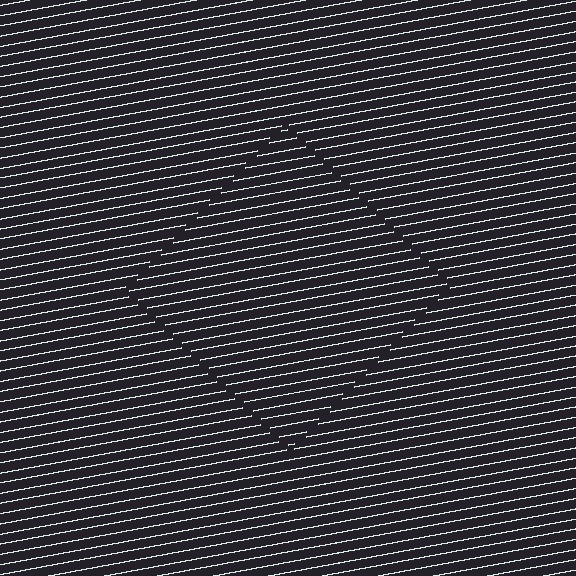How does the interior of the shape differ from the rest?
The interior of the shape contains the same grating, shifted by half a period — the contour is defined by the phase discontinuity where line-ends from the inner and outer gratings abut.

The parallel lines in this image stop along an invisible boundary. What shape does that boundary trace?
An illusory square. The interior of the shape contains the same grating, shifted by half a period — the contour is defined by the phase discontinuity where line-ends from the inner and outer gratings abut.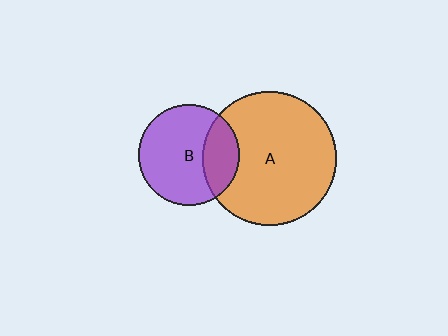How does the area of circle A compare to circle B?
Approximately 1.7 times.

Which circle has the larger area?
Circle A (orange).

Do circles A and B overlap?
Yes.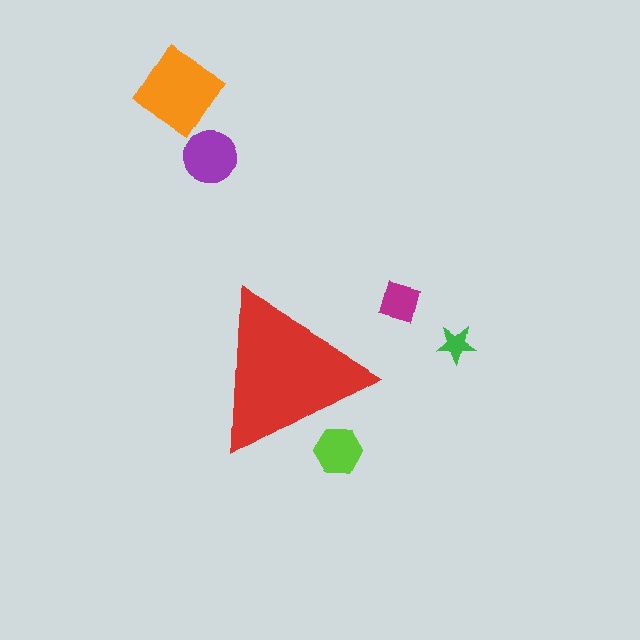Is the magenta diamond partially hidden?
No, the magenta diamond is fully visible.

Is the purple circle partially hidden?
No, the purple circle is fully visible.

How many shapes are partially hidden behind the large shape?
1 shape is partially hidden.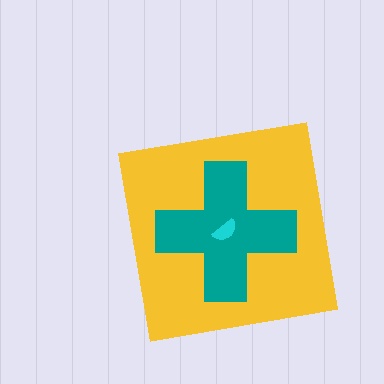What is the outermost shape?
The yellow square.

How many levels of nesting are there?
3.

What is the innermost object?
The cyan semicircle.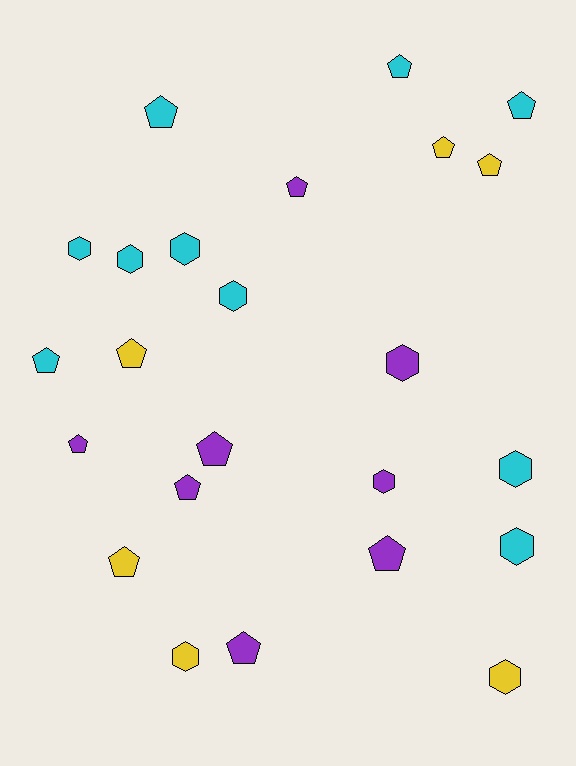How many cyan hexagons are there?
There are 6 cyan hexagons.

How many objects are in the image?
There are 24 objects.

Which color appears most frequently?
Cyan, with 10 objects.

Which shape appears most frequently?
Pentagon, with 14 objects.